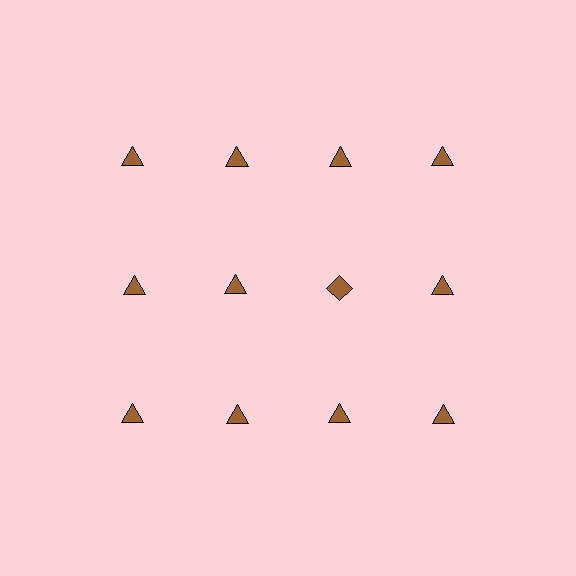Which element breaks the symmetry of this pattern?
The brown diamond in the second row, center column breaks the symmetry. All other shapes are brown triangles.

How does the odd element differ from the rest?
It has a different shape: diamond instead of triangle.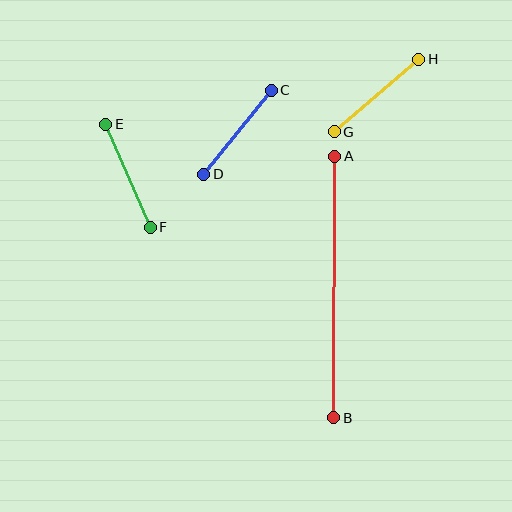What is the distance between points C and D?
The distance is approximately 108 pixels.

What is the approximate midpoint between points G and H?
The midpoint is at approximately (376, 96) pixels.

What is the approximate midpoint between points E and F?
The midpoint is at approximately (128, 176) pixels.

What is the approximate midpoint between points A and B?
The midpoint is at approximately (334, 287) pixels.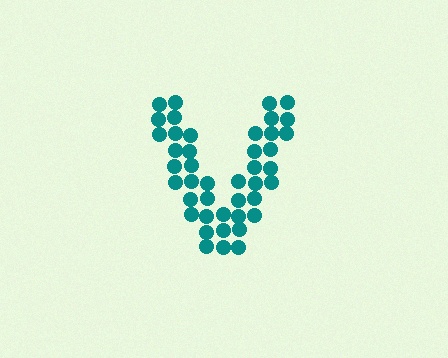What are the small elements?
The small elements are circles.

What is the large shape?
The large shape is the letter V.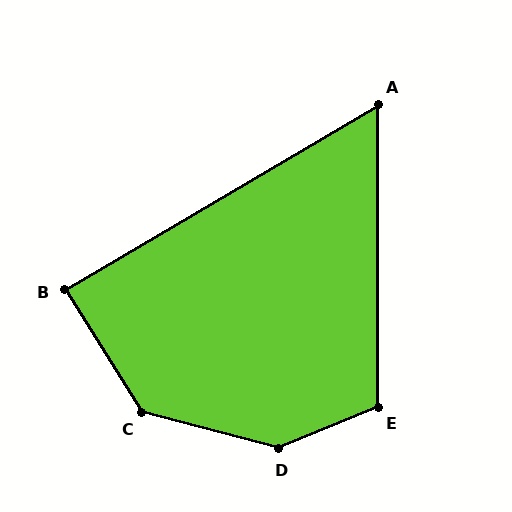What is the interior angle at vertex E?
Approximately 113 degrees (obtuse).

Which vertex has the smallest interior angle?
A, at approximately 60 degrees.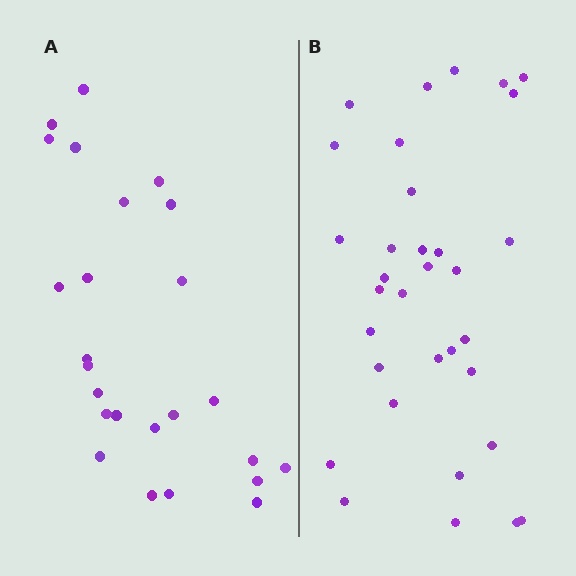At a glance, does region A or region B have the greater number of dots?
Region B (the right region) has more dots.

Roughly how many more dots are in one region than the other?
Region B has roughly 8 or so more dots than region A.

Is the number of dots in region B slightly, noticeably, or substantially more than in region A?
Region B has noticeably more, but not dramatically so. The ratio is roughly 1.3 to 1.